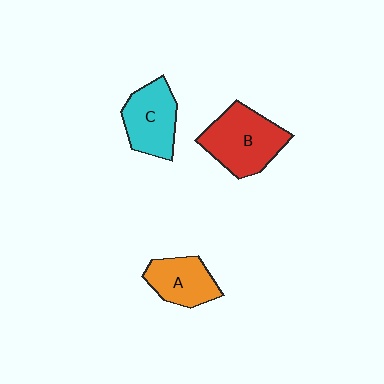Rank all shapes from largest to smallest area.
From largest to smallest: B (red), C (cyan), A (orange).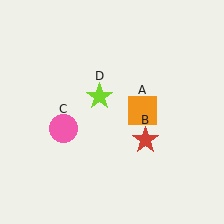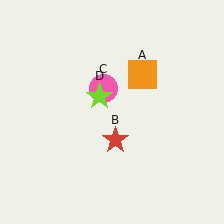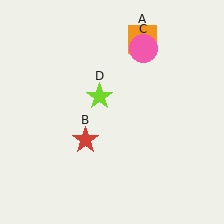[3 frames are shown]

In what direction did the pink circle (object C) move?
The pink circle (object C) moved up and to the right.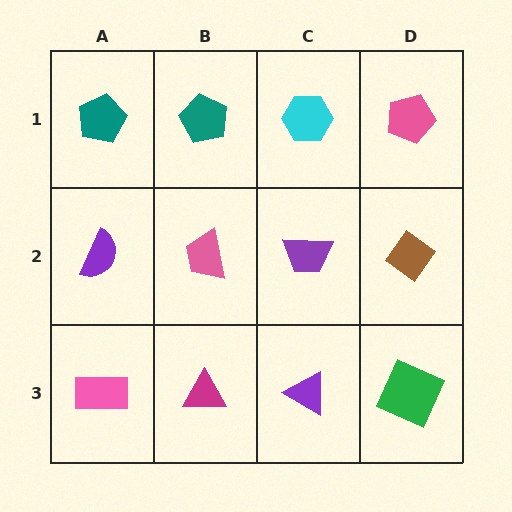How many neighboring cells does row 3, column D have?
2.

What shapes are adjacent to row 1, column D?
A brown diamond (row 2, column D), a cyan hexagon (row 1, column C).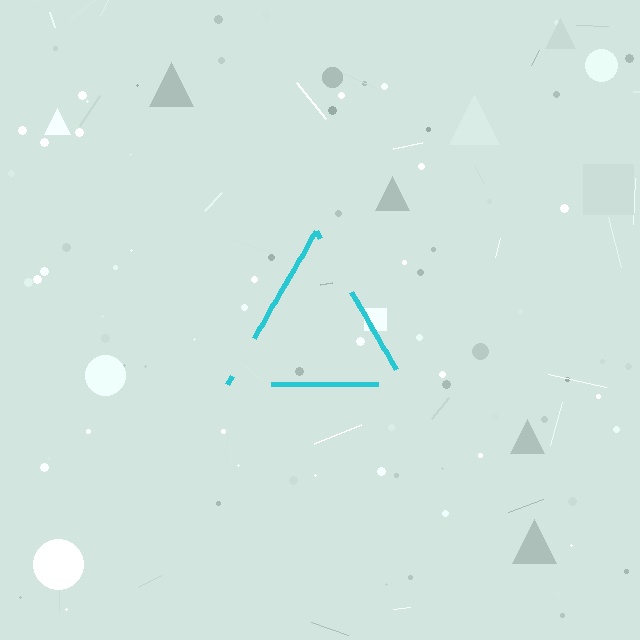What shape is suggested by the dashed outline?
The dashed outline suggests a triangle.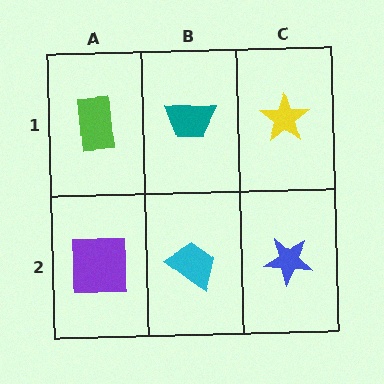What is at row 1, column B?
A teal trapezoid.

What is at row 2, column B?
A cyan trapezoid.